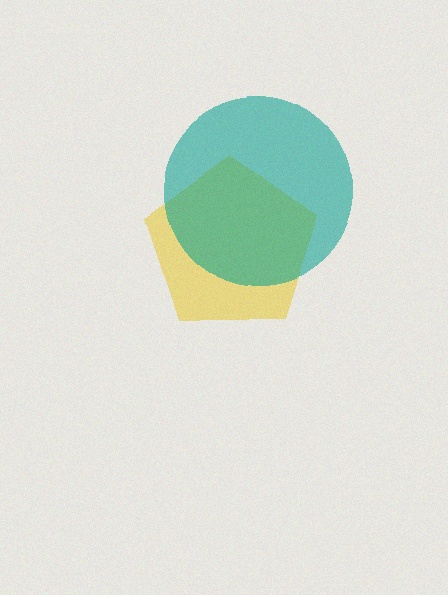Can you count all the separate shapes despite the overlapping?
Yes, there are 2 separate shapes.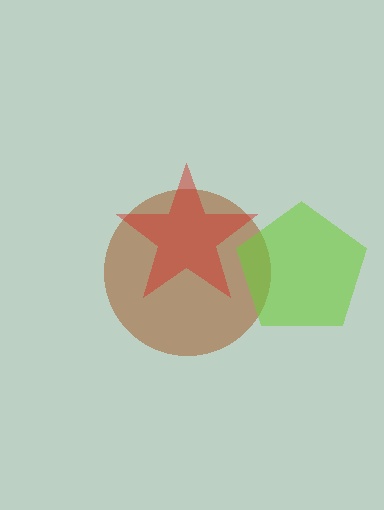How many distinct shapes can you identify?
There are 3 distinct shapes: a brown circle, a red star, a lime pentagon.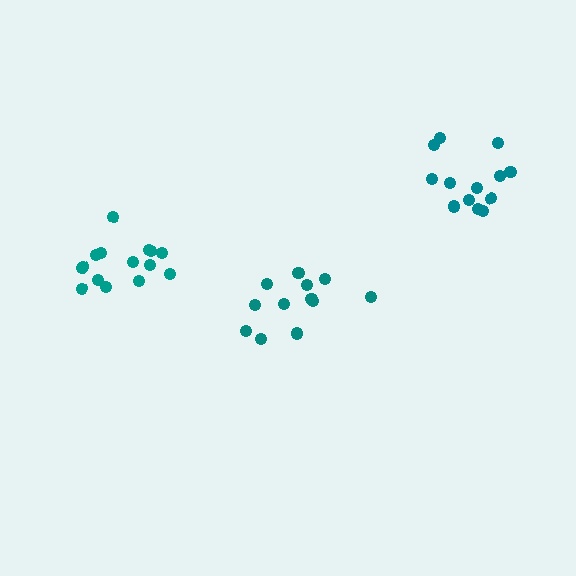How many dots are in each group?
Group 1: 12 dots, Group 2: 15 dots, Group 3: 13 dots (40 total).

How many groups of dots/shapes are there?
There are 3 groups.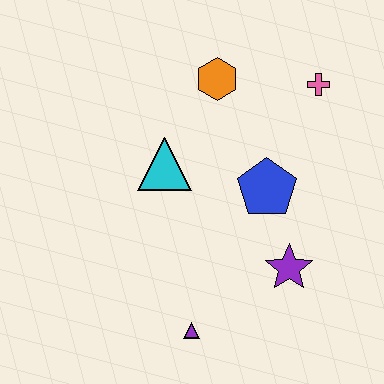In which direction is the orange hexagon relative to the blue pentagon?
The orange hexagon is above the blue pentagon.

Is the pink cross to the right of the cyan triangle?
Yes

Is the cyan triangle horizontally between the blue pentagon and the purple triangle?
No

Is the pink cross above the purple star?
Yes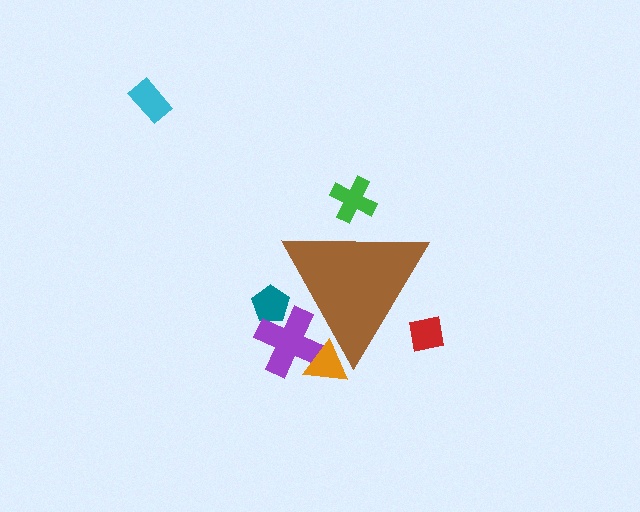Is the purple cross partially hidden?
Yes, the purple cross is partially hidden behind the brown triangle.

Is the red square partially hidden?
Yes, the red square is partially hidden behind the brown triangle.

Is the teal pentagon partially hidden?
Yes, the teal pentagon is partially hidden behind the brown triangle.